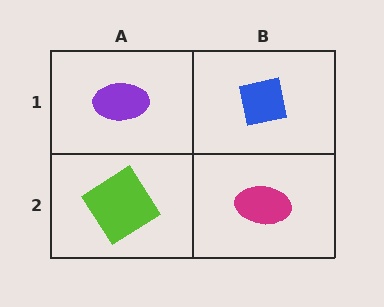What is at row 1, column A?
A purple ellipse.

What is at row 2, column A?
A lime diamond.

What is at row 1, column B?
A blue square.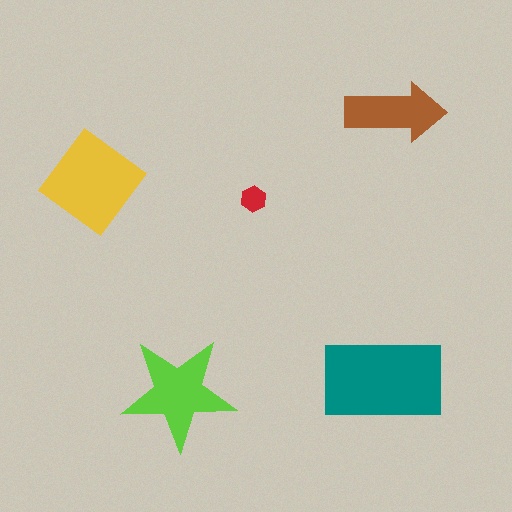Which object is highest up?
The brown arrow is topmost.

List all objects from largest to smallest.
The teal rectangle, the yellow diamond, the lime star, the brown arrow, the red hexagon.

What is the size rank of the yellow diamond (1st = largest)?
2nd.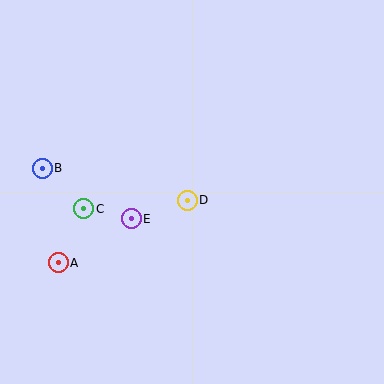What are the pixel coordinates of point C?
Point C is at (84, 209).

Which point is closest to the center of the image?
Point D at (187, 200) is closest to the center.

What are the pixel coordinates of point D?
Point D is at (187, 200).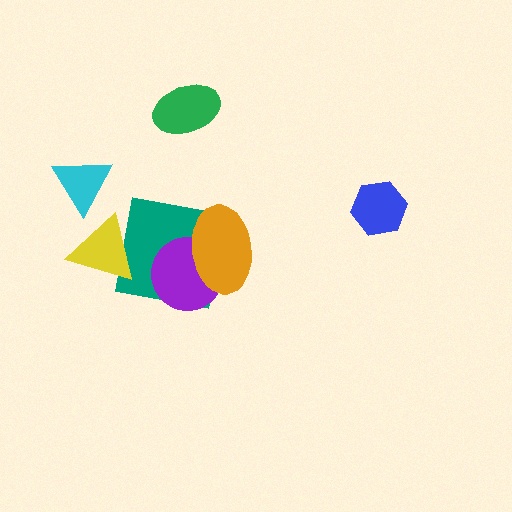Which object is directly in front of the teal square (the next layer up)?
The purple circle is directly in front of the teal square.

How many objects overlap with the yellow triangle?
1 object overlaps with the yellow triangle.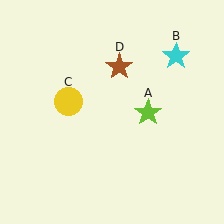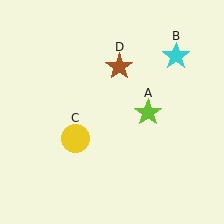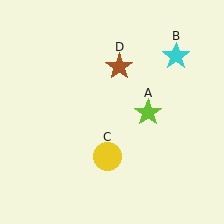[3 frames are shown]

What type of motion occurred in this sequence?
The yellow circle (object C) rotated counterclockwise around the center of the scene.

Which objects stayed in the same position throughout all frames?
Lime star (object A) and cyan star (object B) and brown star (object D) remained stationary.